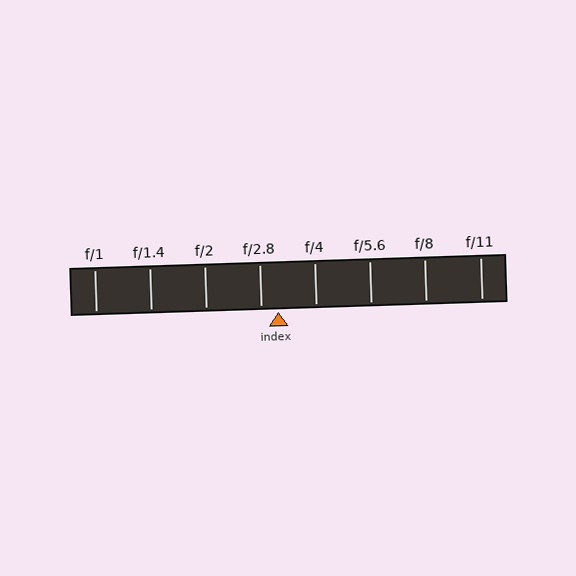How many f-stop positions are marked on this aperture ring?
There are 8 f-stop positions marked.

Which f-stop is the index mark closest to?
The index mark is closest to f/2.8.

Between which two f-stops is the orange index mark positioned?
The index mark is between f/2.8 and f/4.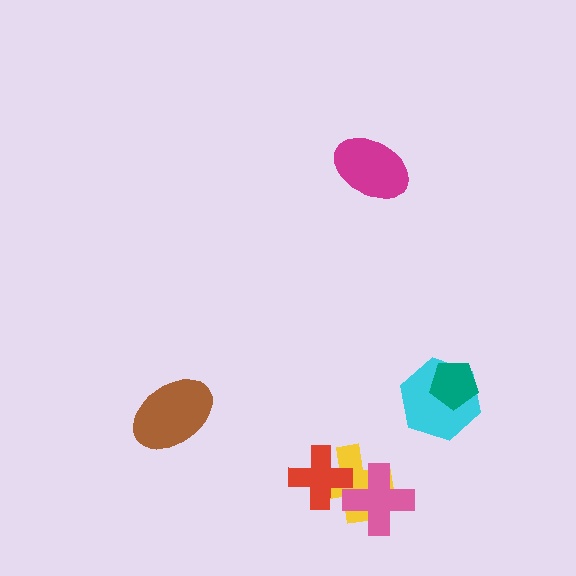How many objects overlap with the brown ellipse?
0 objects overlap with the brown ellipse.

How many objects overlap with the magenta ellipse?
0 objects overlap with the magenta ellipse.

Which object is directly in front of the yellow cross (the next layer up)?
The pink cross is directly in front of the yellow cross.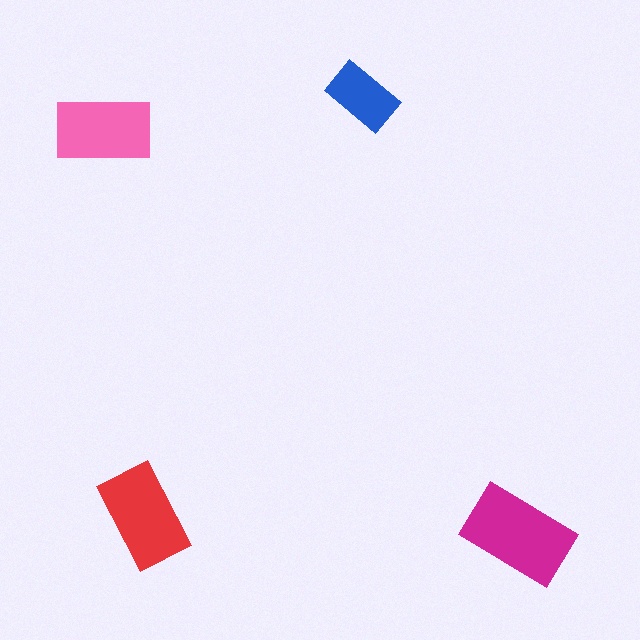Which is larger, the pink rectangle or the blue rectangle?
The pink one.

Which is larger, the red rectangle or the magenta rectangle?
The magenta one.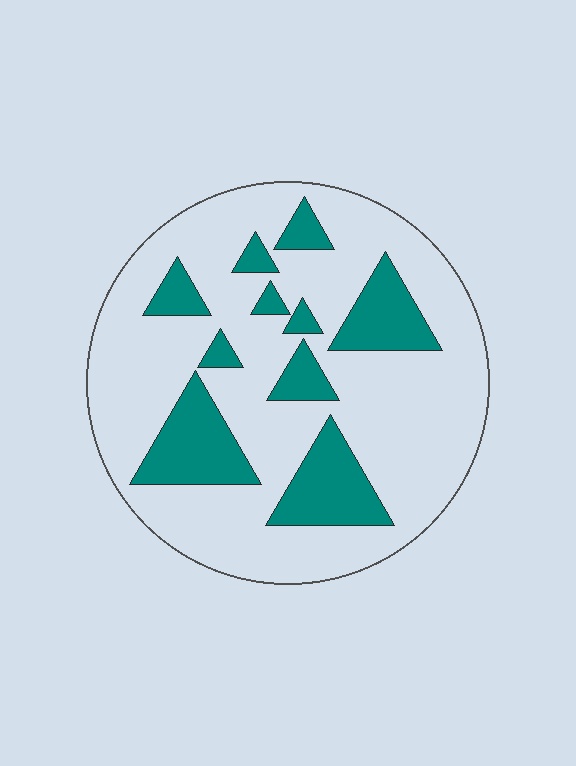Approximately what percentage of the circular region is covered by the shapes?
Approximately 25%.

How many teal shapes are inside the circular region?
10.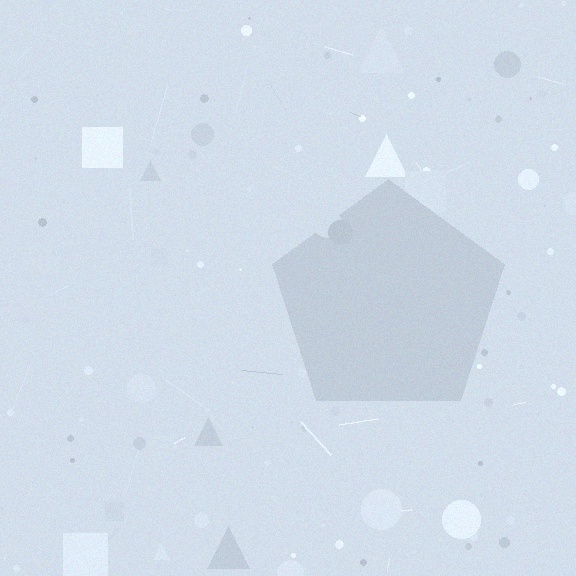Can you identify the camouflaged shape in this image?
The camouflaged shape is a pentagon.